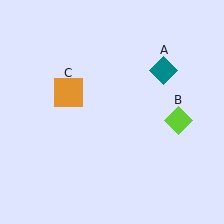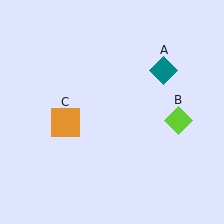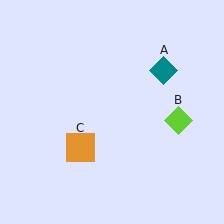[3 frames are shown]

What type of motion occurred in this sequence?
The orange square (object C) rotated counterclockwise around the center of the scene.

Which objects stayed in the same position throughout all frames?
Teal diamond (object A) and lime diamond (object B) remained stationary.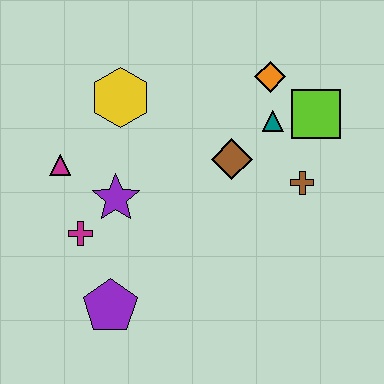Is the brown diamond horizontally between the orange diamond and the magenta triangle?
Yes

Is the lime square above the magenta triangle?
Yes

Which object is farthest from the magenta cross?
The lime square is farthest from the magenta cross.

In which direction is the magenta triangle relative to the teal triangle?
The magenta triangle is to the left of the teal triangle.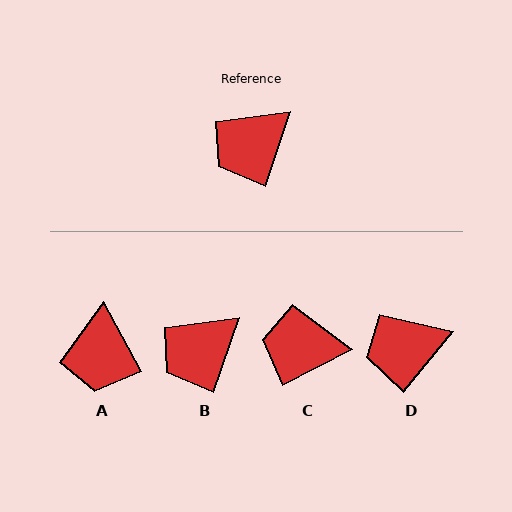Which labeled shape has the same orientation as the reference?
B.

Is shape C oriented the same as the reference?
No, it is off by about 44 degrees.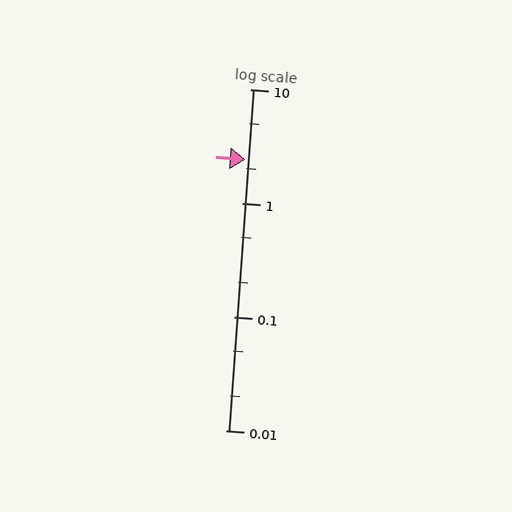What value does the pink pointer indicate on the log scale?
The pointer indicates approximately 2.4.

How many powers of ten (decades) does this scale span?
The scale spans 3 decades, from 0.01 to 10.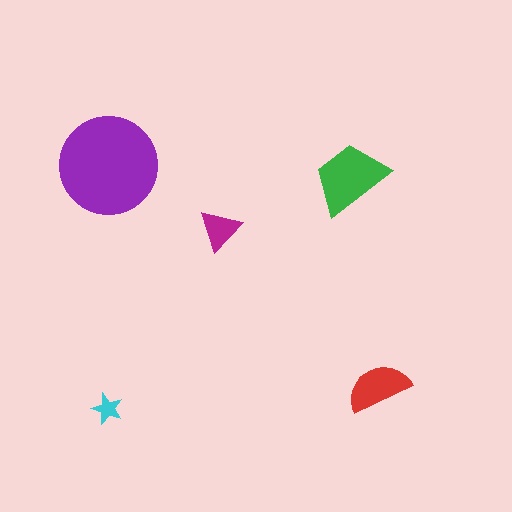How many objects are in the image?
There are 5 objects in the image.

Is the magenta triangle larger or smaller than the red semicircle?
Smaller.